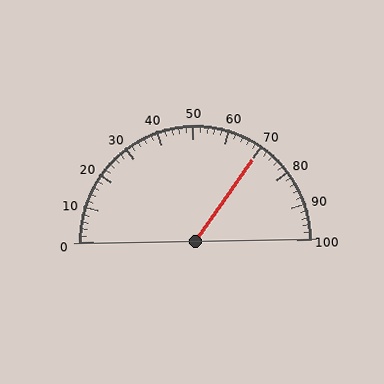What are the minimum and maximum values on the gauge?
The gauge ranges from 0 to 100.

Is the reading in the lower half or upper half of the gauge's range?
The reading is in the upper half of the range (0 to 100).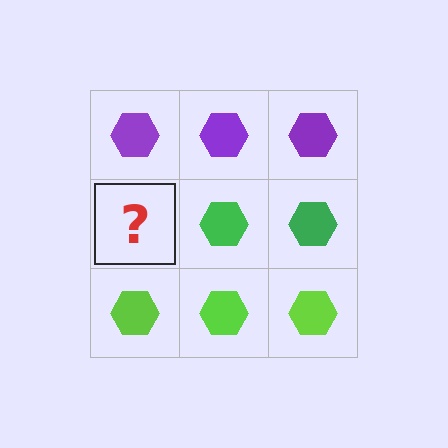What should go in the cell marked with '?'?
The missing cell should contain a green hexagon.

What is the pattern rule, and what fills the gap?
The rule is that each row has a consistent color. The gap should be filled with a green hexagon.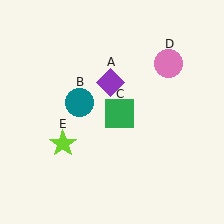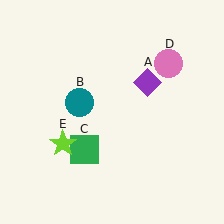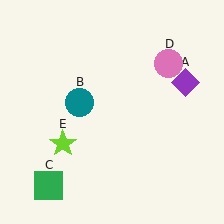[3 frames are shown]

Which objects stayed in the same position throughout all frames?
Teal circle (object B) and pink circle (object D) and lime star (object E) remained stationary.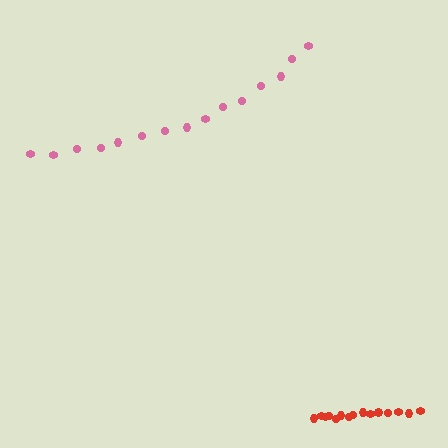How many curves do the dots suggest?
There are 2 distinct paths.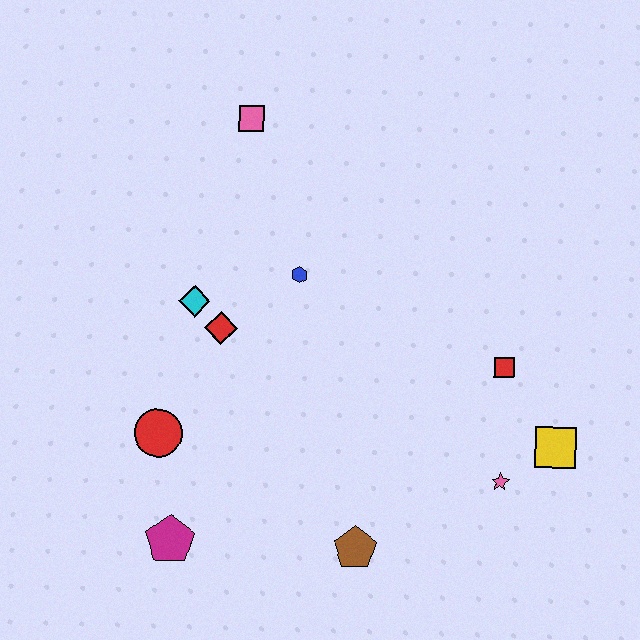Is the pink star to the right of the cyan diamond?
Yes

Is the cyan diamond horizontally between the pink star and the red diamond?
No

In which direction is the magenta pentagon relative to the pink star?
The magenta pentagon is to the left of the pink star.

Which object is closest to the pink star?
The yellow square is closest to the pink star.